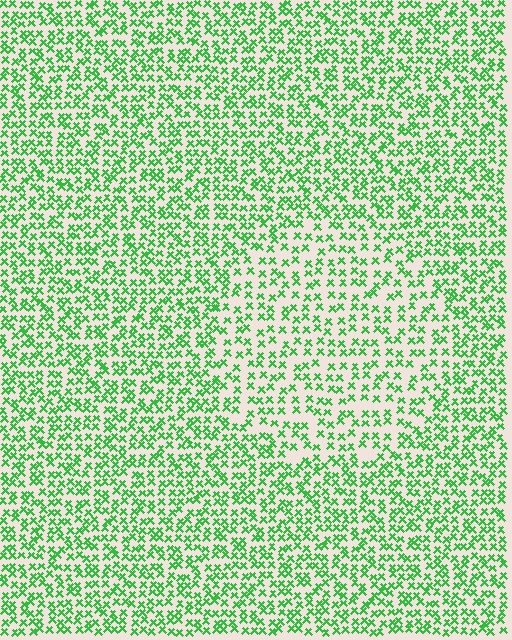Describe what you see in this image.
The image contains small green elements arranged at two different densities. A circle-shaped region is visible where the elements are less densely packed than the surrounding area.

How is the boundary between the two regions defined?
The boundary is defined by a change in element density (approximately 1.6x ratio). All elements are the same color, size, and shape.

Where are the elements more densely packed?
The elements are more densely packed outside the circle boundary.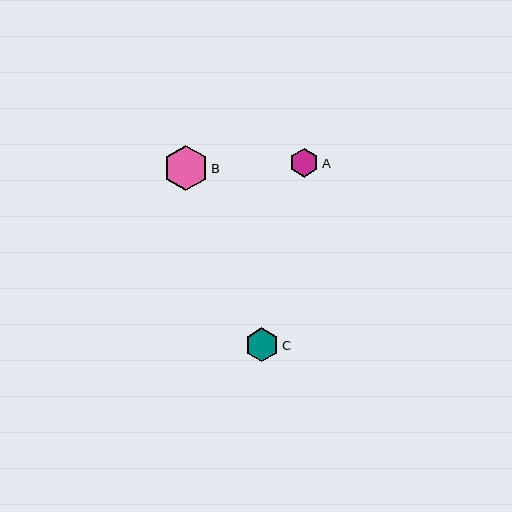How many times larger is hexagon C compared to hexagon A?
Hexagon C is approximately 1.2 times the size of hexagon A.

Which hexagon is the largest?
Hexagon B is the largest with a size of approximately 44 pixels.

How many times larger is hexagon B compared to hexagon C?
Hexagon B is approximately 1.3 times the size of hexagon C.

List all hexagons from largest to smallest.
From largest to smallest: B, C, A.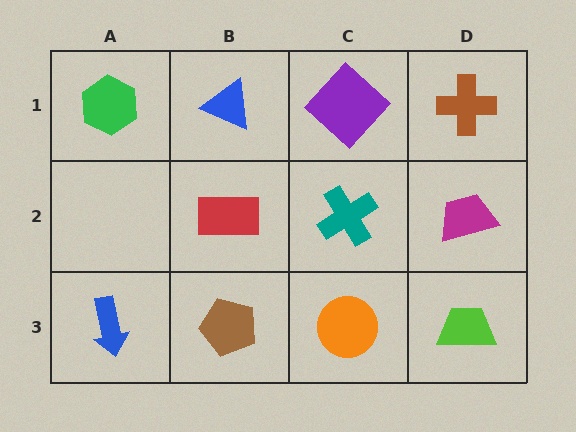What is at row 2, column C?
A teal cross.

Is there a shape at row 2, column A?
No, that cell is empty.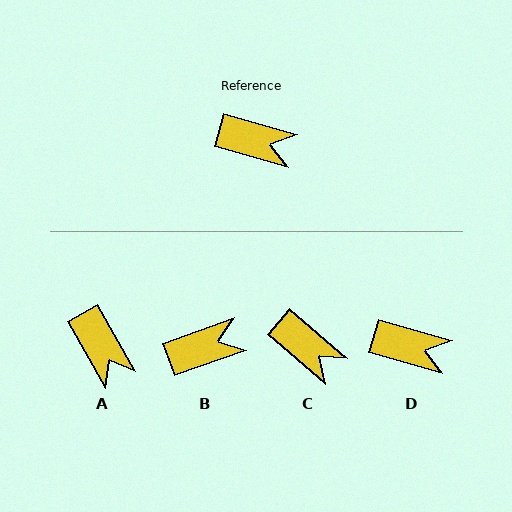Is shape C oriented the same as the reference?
No, it is off by about 25 degrees.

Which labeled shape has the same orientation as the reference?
D.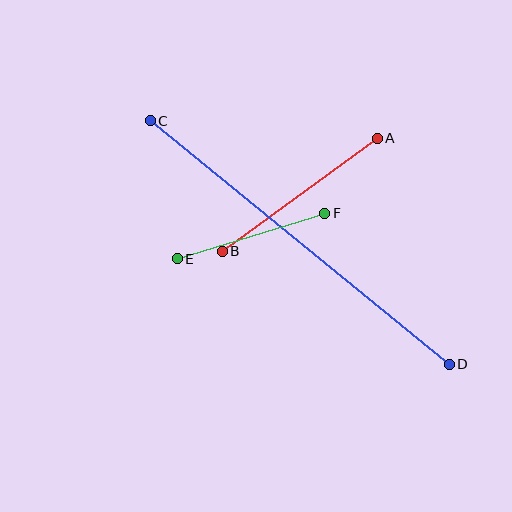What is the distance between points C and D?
The distance is approximately 386 pixels.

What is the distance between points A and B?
The distance is approximately 192 pixels.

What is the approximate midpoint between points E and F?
The midpoint is at approximately (251, 236) pixels.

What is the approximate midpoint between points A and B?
The midpoint is at approximately (300, 195) pixels.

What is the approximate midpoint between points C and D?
The midpoint is at approximately (300, 243) pixels.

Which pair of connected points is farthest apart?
Points C and D are farthest apart.